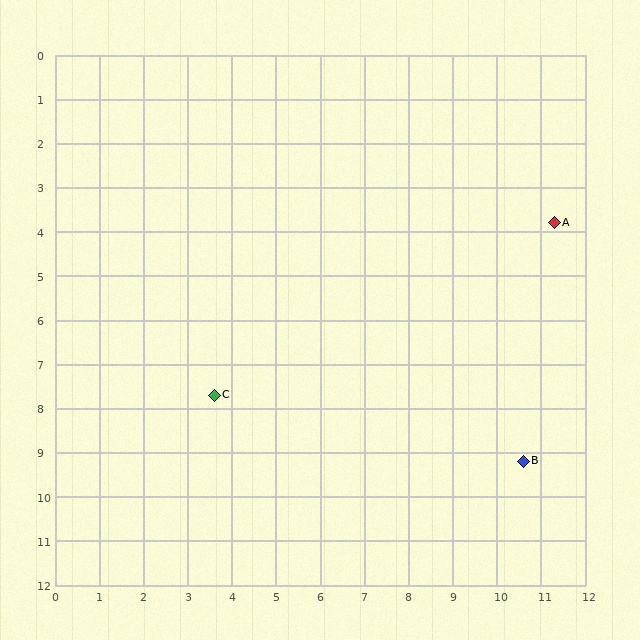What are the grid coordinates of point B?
Point B is at approximately (10.6, 9.2).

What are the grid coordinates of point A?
Point A is at approximately (11.3, 3.8).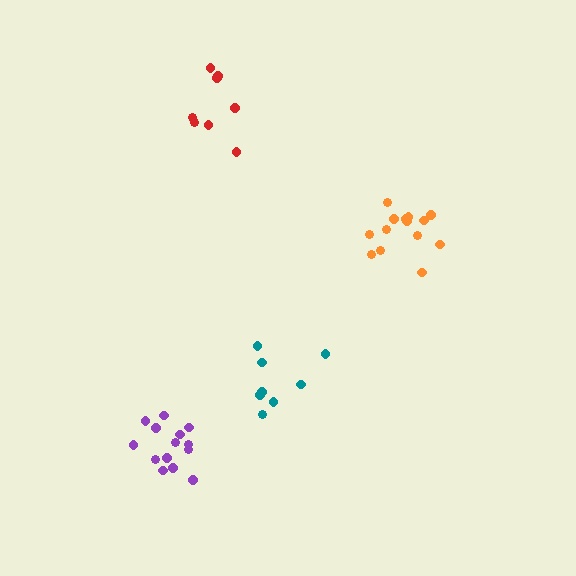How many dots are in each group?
Group 1: 14 dots, Group 2: 8 dots, Group 3: 8 dots, Group 4: 14 dots (44 total).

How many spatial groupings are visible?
There are 4 spatial groupings.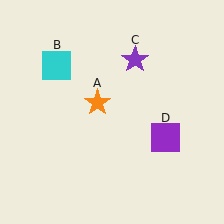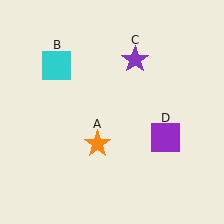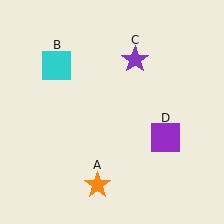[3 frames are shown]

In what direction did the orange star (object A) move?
The orange star (object A) moved down.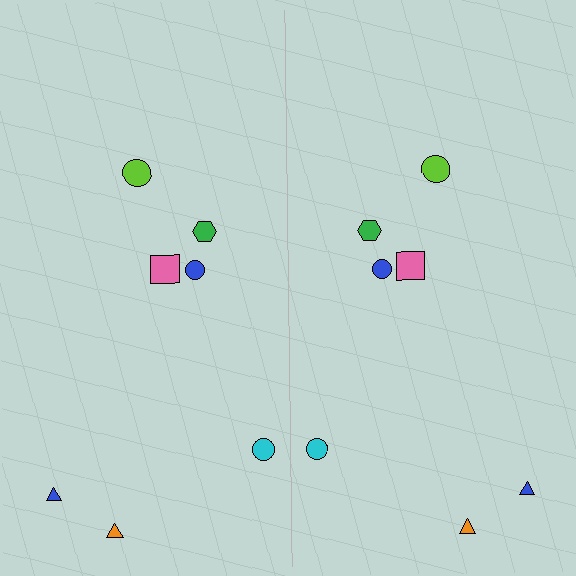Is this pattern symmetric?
Yes, this pattern has bilateral (reflection) symmetry.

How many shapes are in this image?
There are 14 shapes in this image.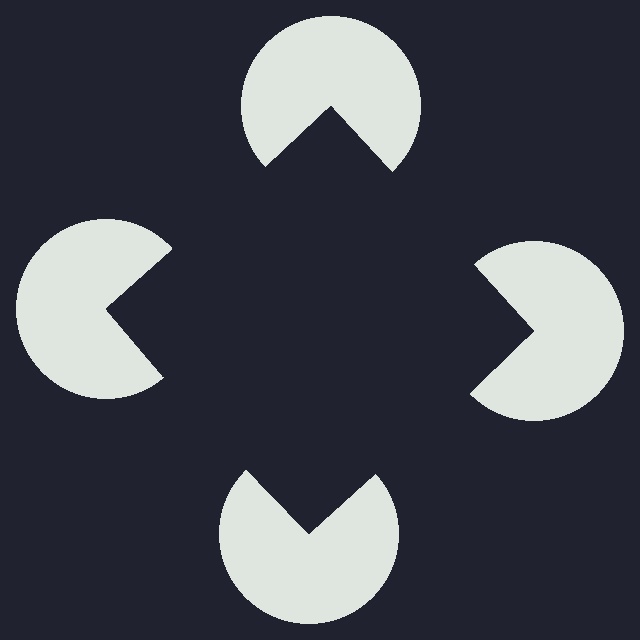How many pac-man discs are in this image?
There are 4 — one at each vertex of the illusory square.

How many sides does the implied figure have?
4 sides.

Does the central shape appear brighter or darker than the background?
It typically appears slightly darker than the background, even though no actual brightness change is drawn.